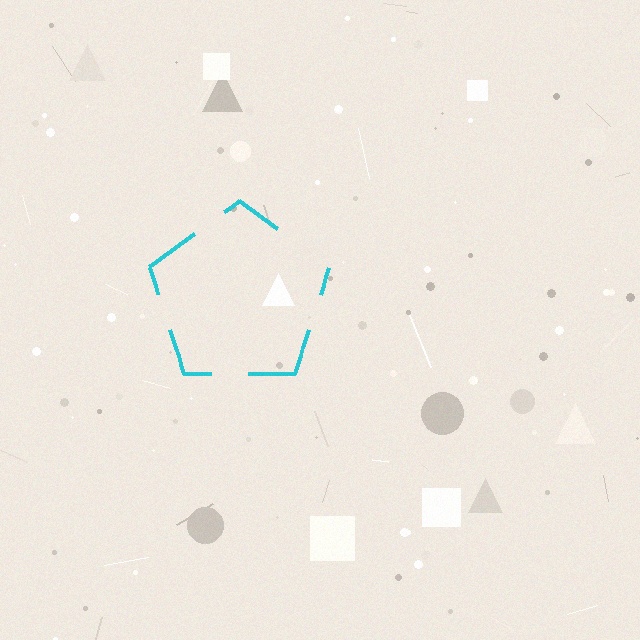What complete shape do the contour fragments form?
The contour fragments form a pentagon.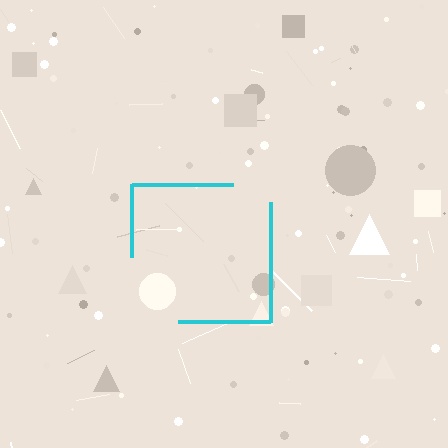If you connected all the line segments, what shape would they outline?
They would outline a square.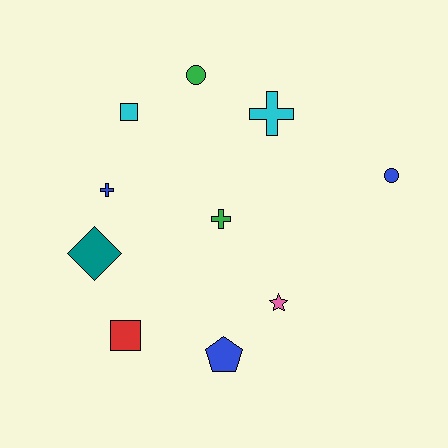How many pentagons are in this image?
There is 1 pentagon.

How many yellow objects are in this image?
There are no yellow objects.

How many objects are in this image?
There are 10 objects.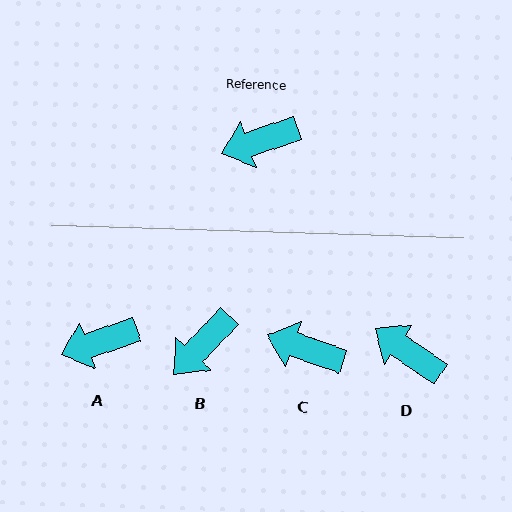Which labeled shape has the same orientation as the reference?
A.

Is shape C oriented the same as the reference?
No, it is off by about 38 degrees.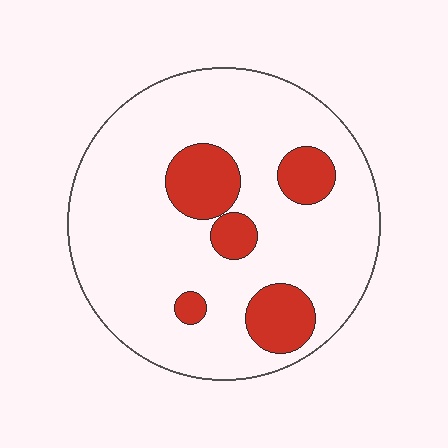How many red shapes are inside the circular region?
5.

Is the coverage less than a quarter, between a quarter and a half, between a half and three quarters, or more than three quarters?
Less than a quarter.